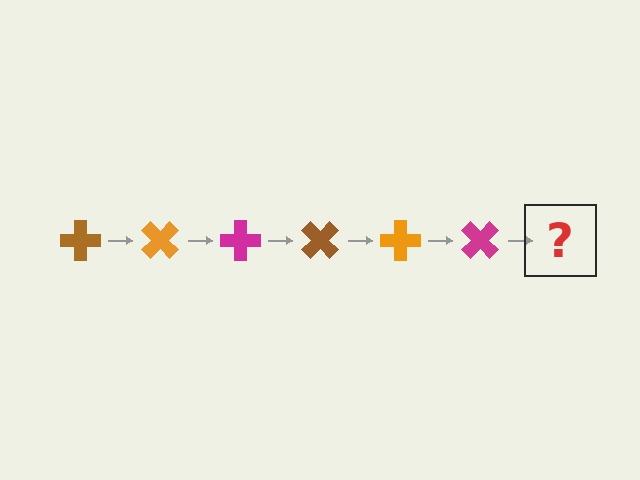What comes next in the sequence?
The next element should be a brown cross, rotated 270 degrees from the start.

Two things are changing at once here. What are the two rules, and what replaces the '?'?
The two rules are that it rotates 45 degrees each step and the color cycles through brown, orange, and magenta. The '?' should be a brown cross, rotated 270 degrees from the start.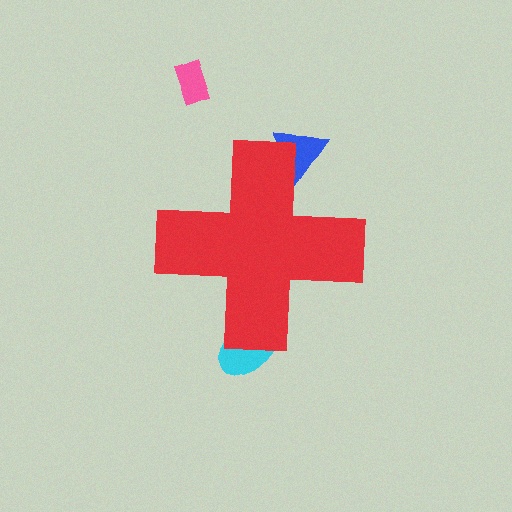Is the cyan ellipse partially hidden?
Yes, the cyan ellipse is partially hidden behind the red cross.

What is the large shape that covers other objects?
A red cross.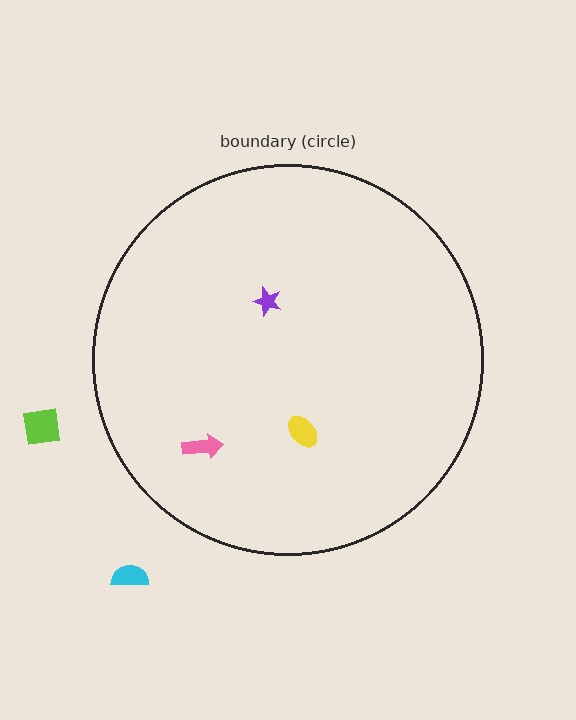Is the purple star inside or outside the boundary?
Inside.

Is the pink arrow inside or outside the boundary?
Inside.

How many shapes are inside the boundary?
3 inside, 2 outside.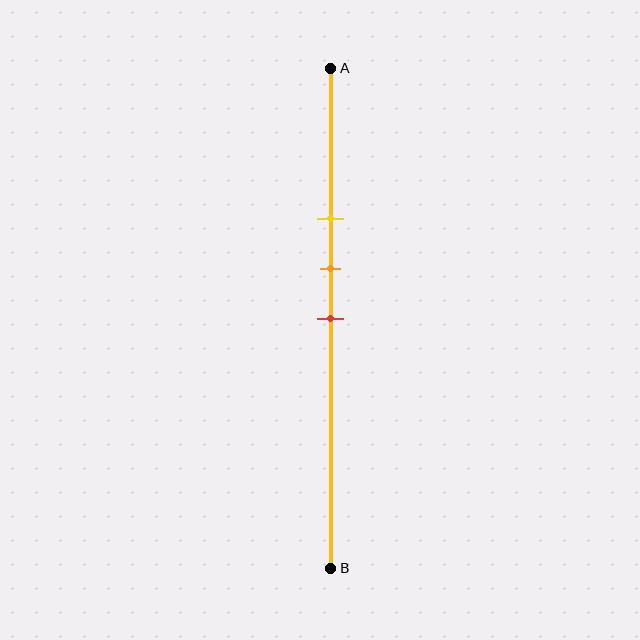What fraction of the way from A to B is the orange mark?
The orange mark is approximately 40% (0.4) of the way from A to B.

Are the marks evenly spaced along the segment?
Yes, the marks are approximately evenly spaced.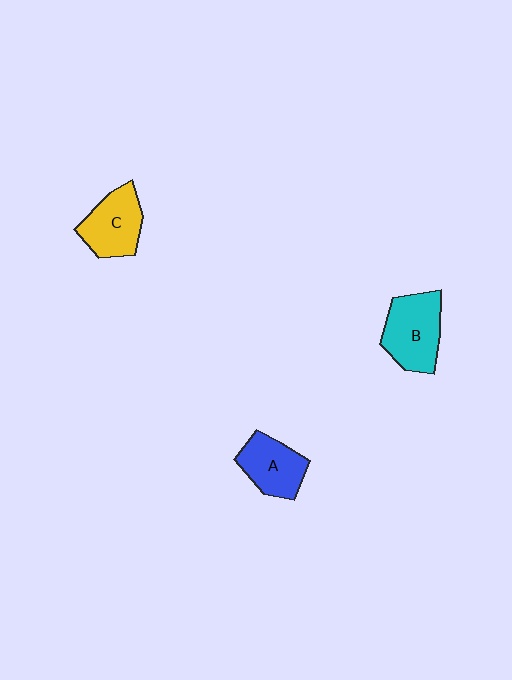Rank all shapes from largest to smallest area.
From largest to smallest: B (cyan), C (yellow), A (blue).